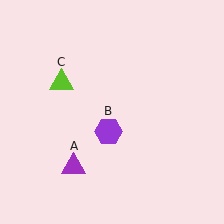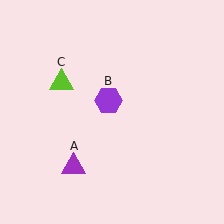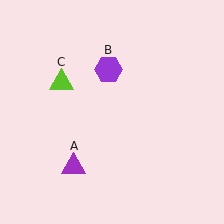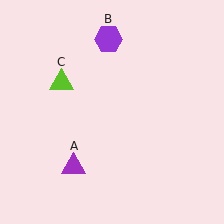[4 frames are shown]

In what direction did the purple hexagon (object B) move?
The purple hexagon (object B) moved up.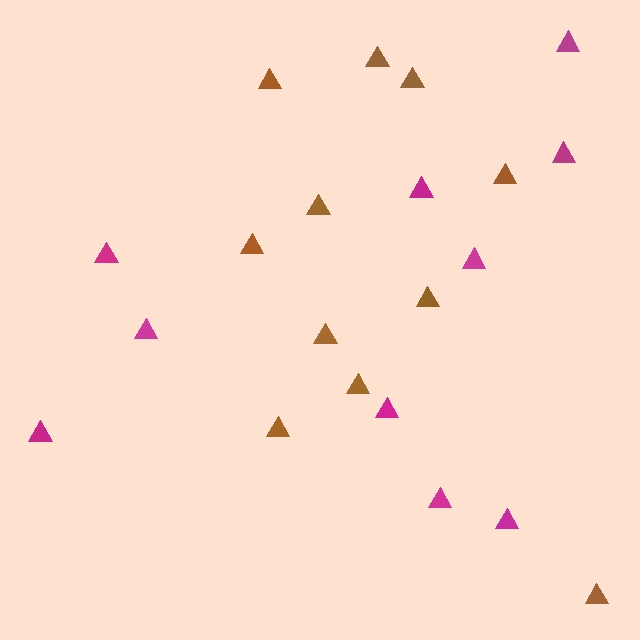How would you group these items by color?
There are 2 groups: one group of magenta triangles (10) and one group of brown triangles (11).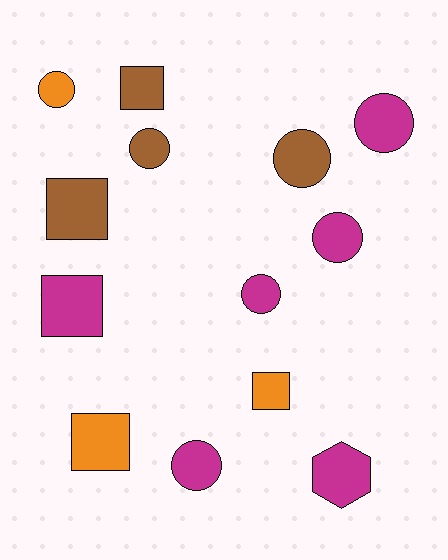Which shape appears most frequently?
Circle, with 7 objects.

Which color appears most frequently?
Magenta, with 6 objects.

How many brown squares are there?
There are 2 brown squares.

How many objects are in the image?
There are 13 objects.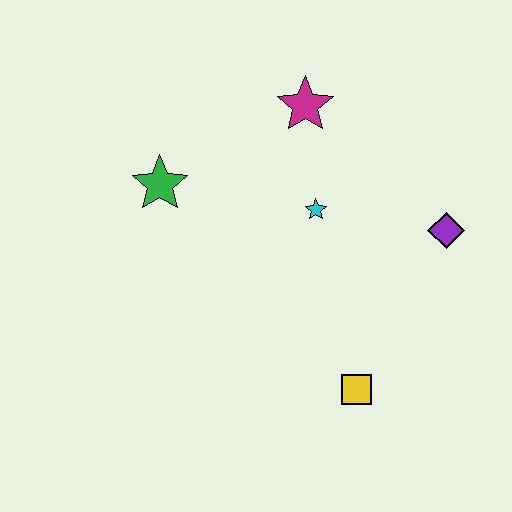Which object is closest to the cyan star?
The magenta star is closest to the cyan star.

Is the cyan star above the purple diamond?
Yes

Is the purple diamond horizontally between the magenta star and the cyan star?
No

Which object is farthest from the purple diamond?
The green star is farthest from the purple diamond.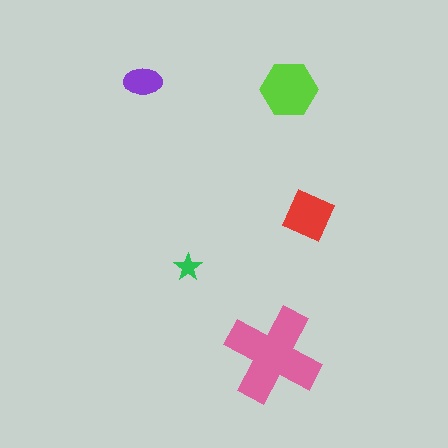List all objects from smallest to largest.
The green star, the purple ellipse, the red diamond, the lime hexagon, the pink cross.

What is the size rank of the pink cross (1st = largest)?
1st.